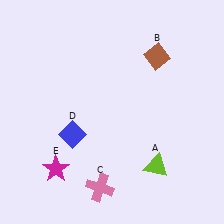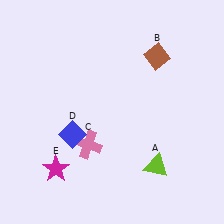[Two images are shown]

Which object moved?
The pink cross (C) moved up.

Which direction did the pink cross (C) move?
The pink cross (C) moved up.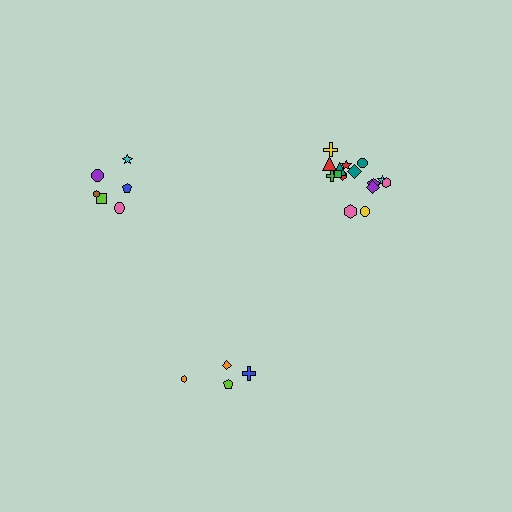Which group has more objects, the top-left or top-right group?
The top-right group.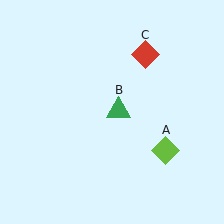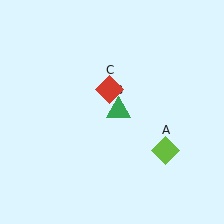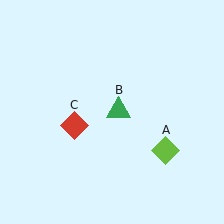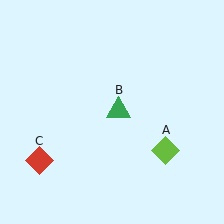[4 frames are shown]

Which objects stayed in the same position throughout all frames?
Lime diamond (object A) and green triangle (object B) remained stationary.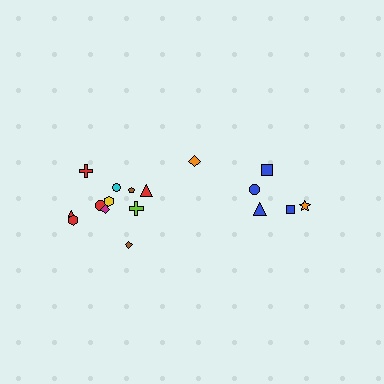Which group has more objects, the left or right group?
The left group.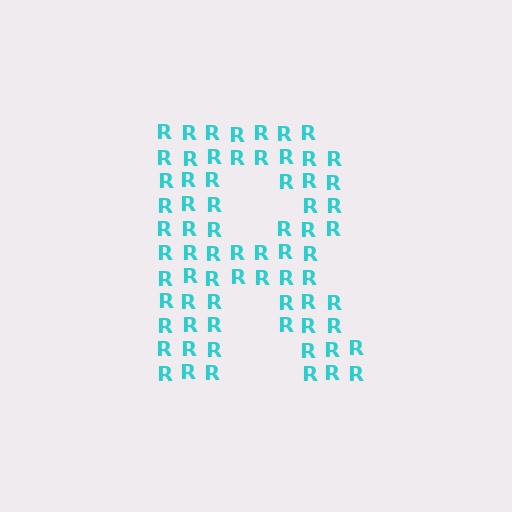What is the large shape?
The large shape is the letter R.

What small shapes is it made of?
It is made of small letter R's.